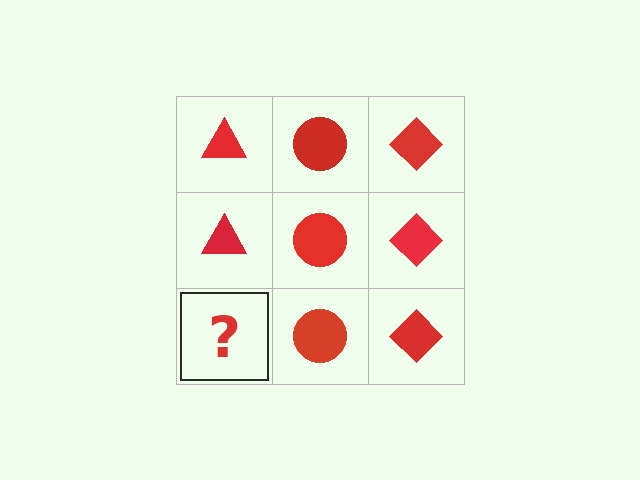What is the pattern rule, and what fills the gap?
The rule is that each column has a consistent shape. The gap should be filled with a red triangle.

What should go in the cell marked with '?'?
The missing cell should contain a red triangle.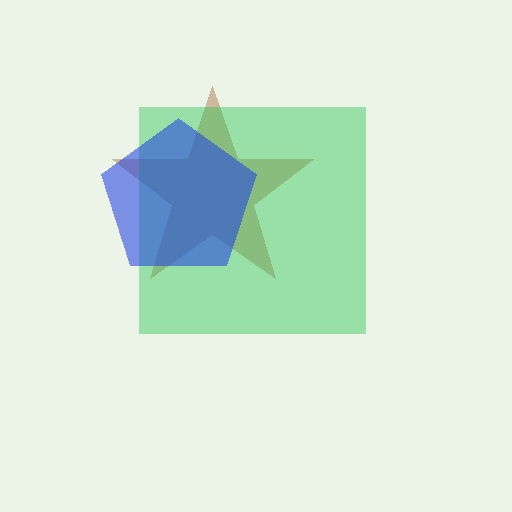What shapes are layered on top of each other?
The layered shapes are: a brown star, a green square, a blue pentagon.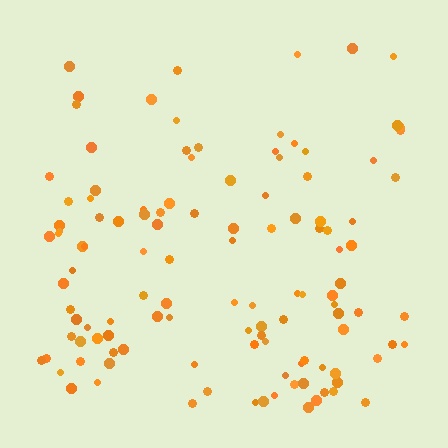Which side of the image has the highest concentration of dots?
The bottom.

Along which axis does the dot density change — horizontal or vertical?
Vertical.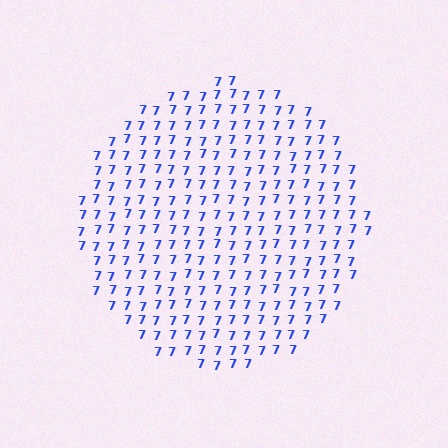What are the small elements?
The small elements are digit 7's.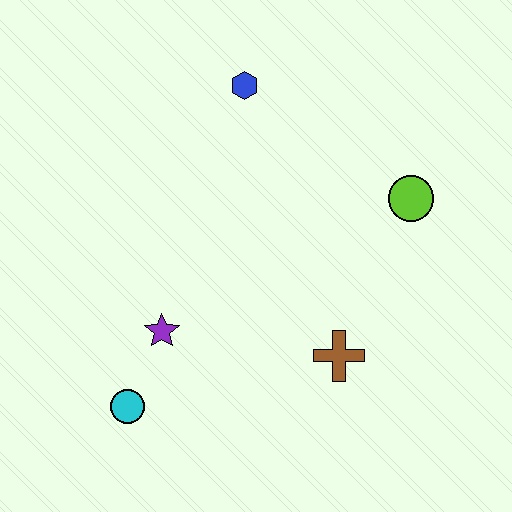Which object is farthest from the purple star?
The lime circle is farthest from the purple star.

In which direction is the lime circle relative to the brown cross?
The lime circle is above the brown cross.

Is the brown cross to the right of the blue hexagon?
Yes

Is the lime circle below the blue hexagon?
Yes